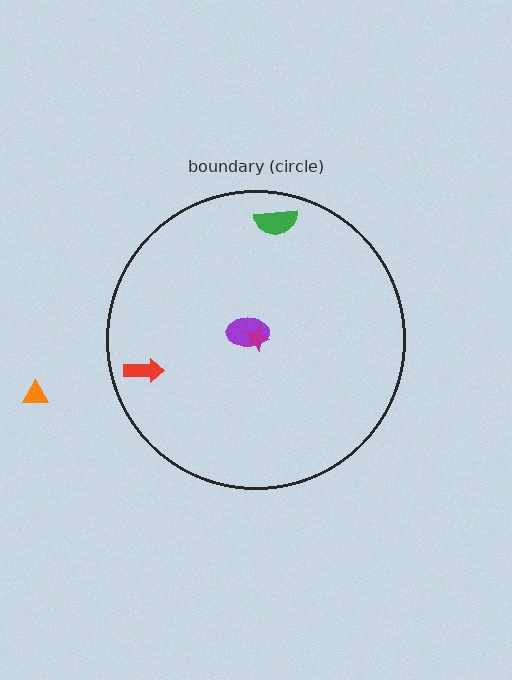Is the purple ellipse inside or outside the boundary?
Inside.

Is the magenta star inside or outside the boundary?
Inside.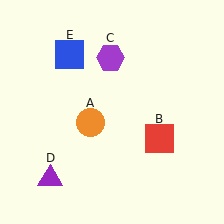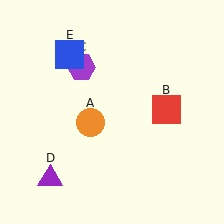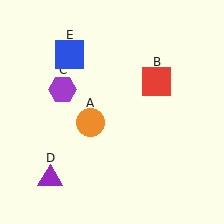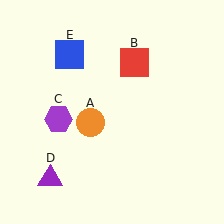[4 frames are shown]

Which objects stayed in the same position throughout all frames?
Orange circle (object A) and purple triangle (object D) and blue square (object E) remained stationary.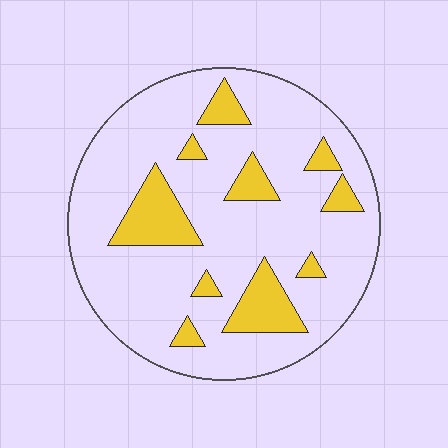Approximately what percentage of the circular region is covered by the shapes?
Approximately 20%.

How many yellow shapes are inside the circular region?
10.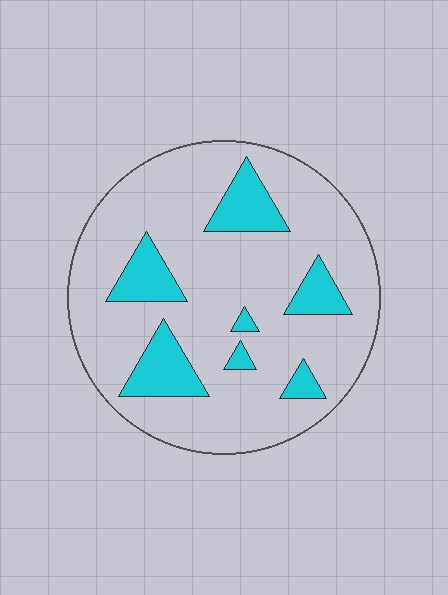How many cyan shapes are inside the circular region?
7.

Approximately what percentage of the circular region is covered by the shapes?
Approximately 20%.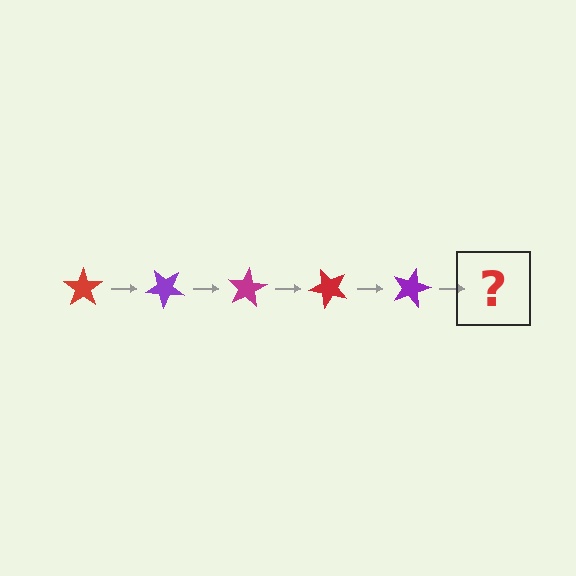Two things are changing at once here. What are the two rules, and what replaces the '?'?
The two rules are that it rotates 40 degrees each step and the color cycles through red, purple, and magenta. The '?' should be a magenta star, rotated 200 degrees from the start.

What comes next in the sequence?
The next element should be a magenta star, rotated 200 degrees from the start.